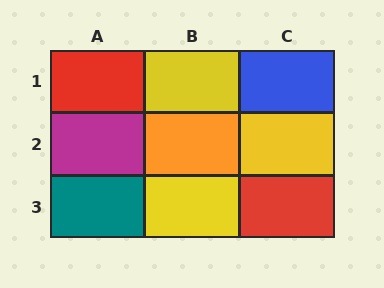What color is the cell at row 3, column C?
Red.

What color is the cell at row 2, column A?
Magenta.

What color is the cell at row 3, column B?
Yellow.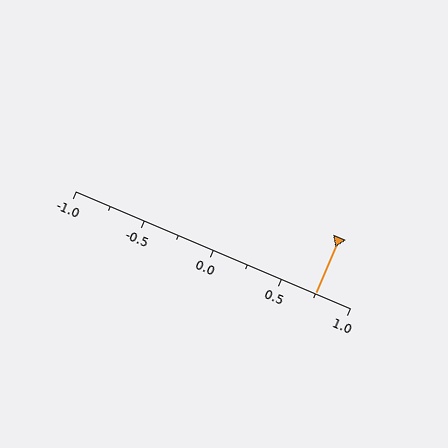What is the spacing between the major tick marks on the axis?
The major ticks are spaced 0.5 apart.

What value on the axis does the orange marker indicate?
The marker indicates approximately 0.75.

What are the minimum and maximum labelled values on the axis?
The axis runs from -1.0 to 1.0.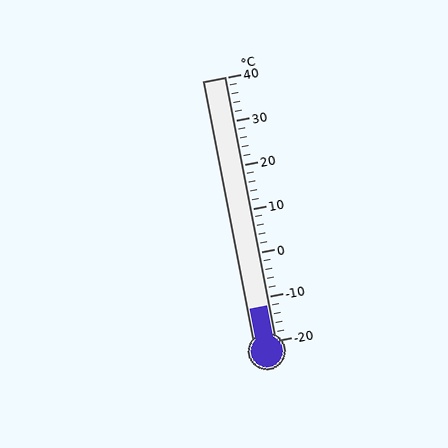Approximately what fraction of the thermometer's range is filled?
The thermometer is filled to approximately 15% of its range.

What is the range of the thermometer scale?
The thermometer scale ranges from -20°C to 40°C.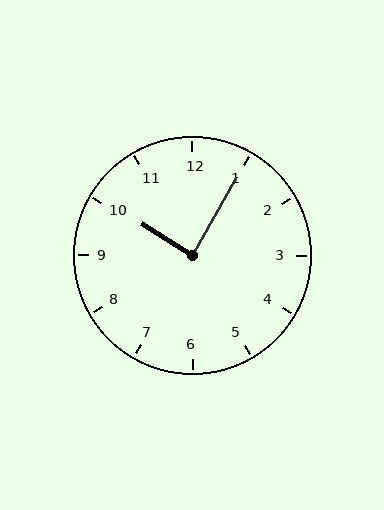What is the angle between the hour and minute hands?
Approximately 88 degrees.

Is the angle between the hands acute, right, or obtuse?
It is right.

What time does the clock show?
10:05.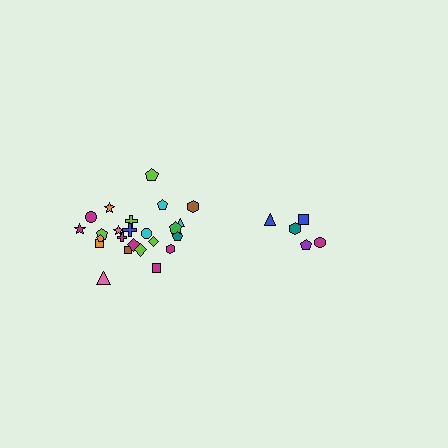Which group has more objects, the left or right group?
The left group.